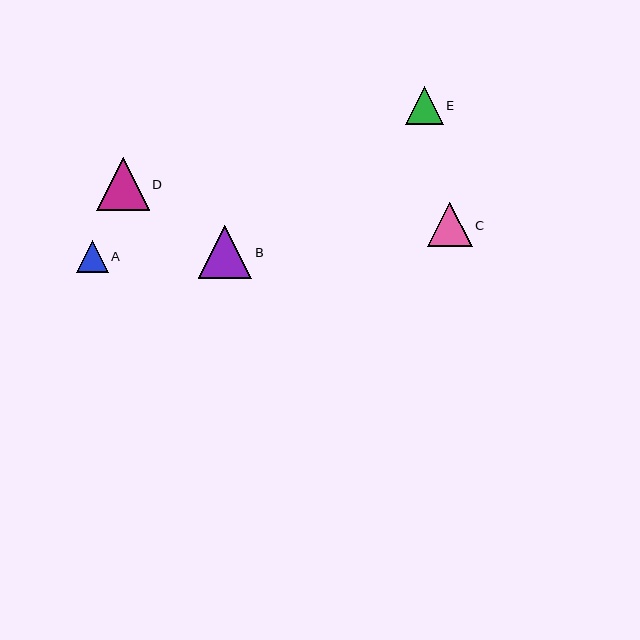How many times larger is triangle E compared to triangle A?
Triangle E is approximately 1.2 times the size of triangle A.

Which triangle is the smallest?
Triangle A is the smallest with a size of approximately 31 pixels.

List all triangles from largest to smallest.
From largest to smallest: B, D, C, E, A.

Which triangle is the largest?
Triangle B is the largest with a size of approximately 53 pixels.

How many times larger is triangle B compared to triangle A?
Triangle B is approximately 1.7 times the size of triangle A.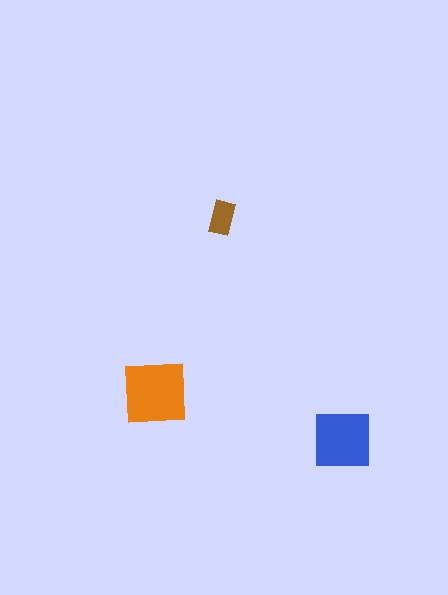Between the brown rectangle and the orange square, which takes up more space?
The orange square.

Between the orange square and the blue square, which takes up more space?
The orange square.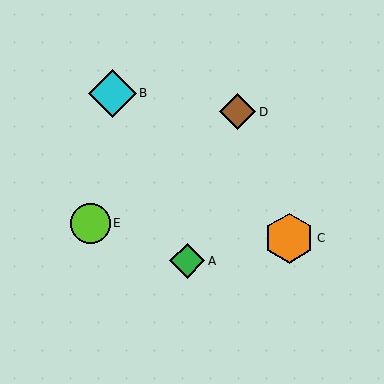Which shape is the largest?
The orange hexagon (labeled C) is the largest.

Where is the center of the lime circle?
The center of the lime circle is at (90, 223).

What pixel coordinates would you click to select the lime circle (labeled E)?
Click at (90, 223) to select the lime circle E.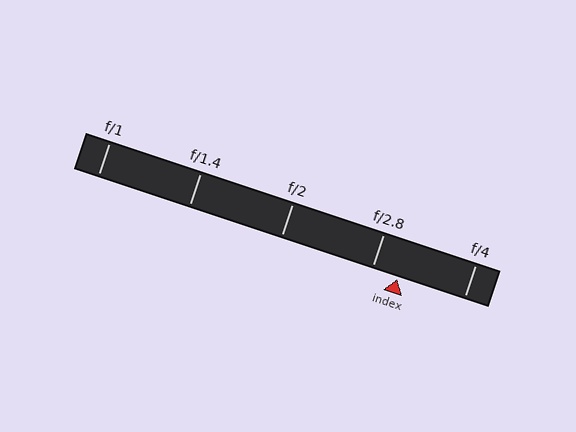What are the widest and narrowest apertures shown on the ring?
The widest aperture shown is f/1 and the narrowest is f/4.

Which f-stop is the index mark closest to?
The index mark is closest to f/2.8.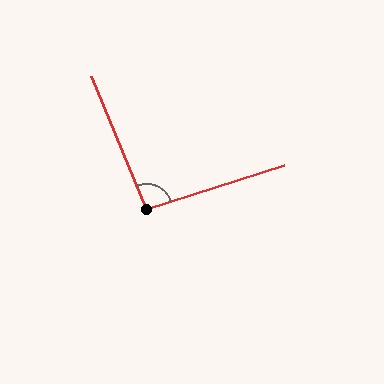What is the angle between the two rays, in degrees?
Approximately 95 degrees.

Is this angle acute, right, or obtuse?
It is obtuse.